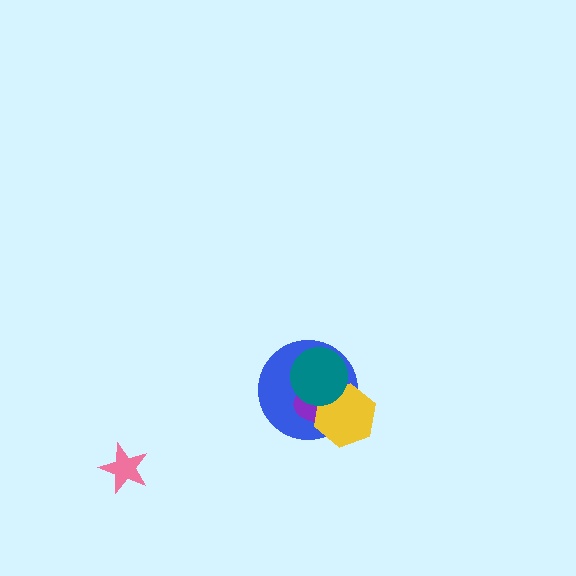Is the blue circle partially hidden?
Yes, it is partially covered by another shape.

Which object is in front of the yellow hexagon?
The teal circle is in front of the yellow hexagon.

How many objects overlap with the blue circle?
3 objects overlap with the blue circle.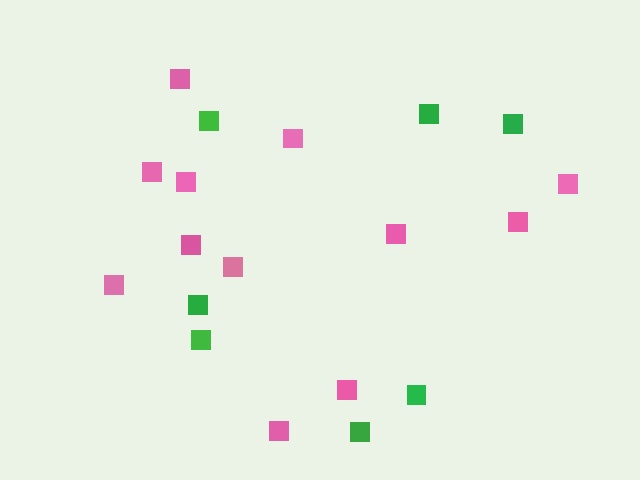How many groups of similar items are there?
There are 2 groups: one group of pink squares (12) and one group of green squares (7).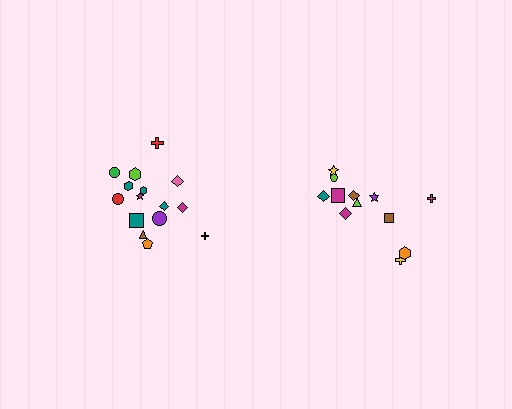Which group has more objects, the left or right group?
The left group.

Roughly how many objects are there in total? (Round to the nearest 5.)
Roughly 25 objects in total.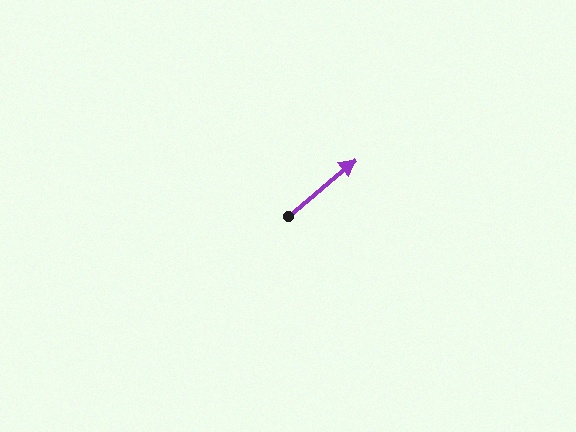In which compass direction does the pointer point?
Northeast.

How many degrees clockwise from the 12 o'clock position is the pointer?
Approximately 50 degrees.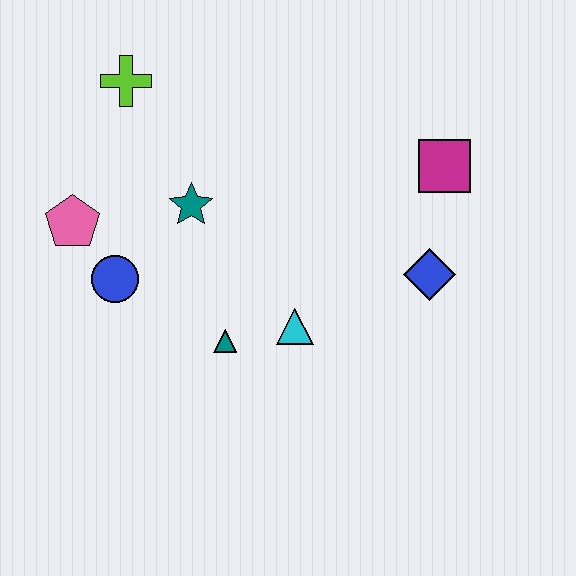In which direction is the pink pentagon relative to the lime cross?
The pink pentagon is below the lime cross.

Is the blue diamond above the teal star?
No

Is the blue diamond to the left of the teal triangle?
No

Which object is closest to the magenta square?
The blue diamond is closest to the magenta square.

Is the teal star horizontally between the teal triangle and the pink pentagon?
Yes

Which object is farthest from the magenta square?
The pink pentagon is farthest from the magenta square.